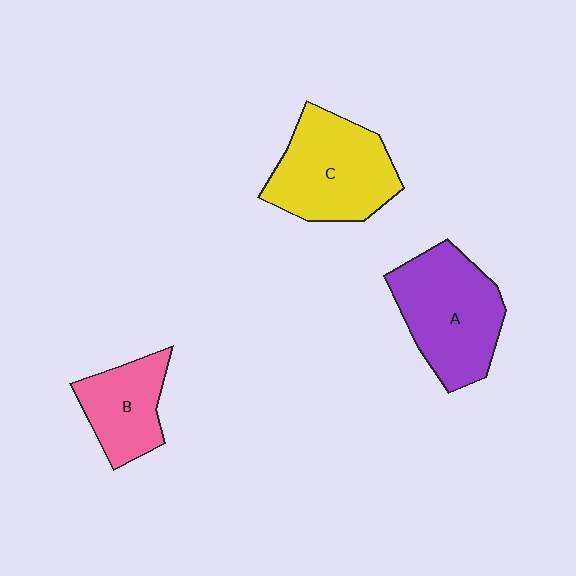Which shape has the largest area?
Shape A (purple).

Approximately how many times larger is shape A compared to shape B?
Approximately 1.6 times.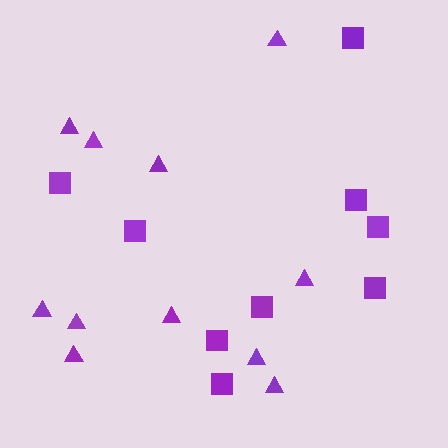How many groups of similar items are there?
There are 2 groups: one group of squares (9) and one group of triangles (11).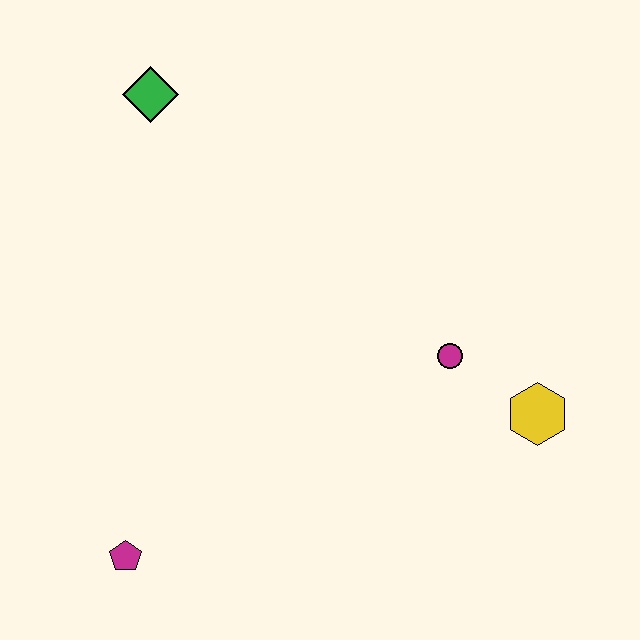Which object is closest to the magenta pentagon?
The magenta circle is closest to the magenta pentagon.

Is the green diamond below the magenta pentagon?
No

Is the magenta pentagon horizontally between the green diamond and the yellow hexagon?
No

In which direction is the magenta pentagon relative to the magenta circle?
The magenta pentagon is to the left of the magenta circle.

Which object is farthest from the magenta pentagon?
The green diamond is farthest from the magenta pentagon.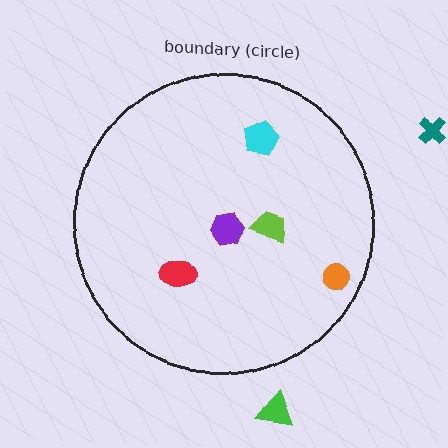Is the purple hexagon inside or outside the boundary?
Inside.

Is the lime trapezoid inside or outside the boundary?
Inside.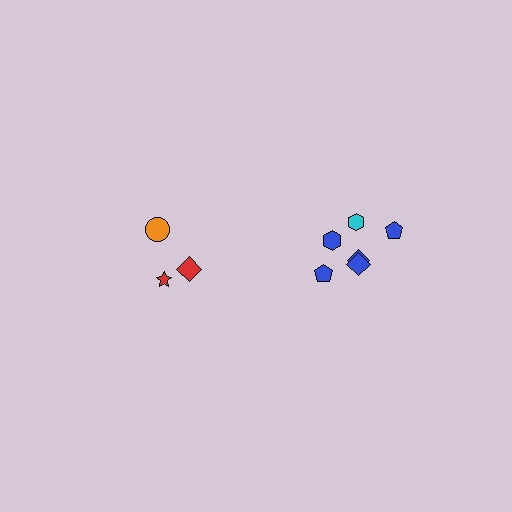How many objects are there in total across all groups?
There are 9 objects.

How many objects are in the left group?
There are 3 objects.